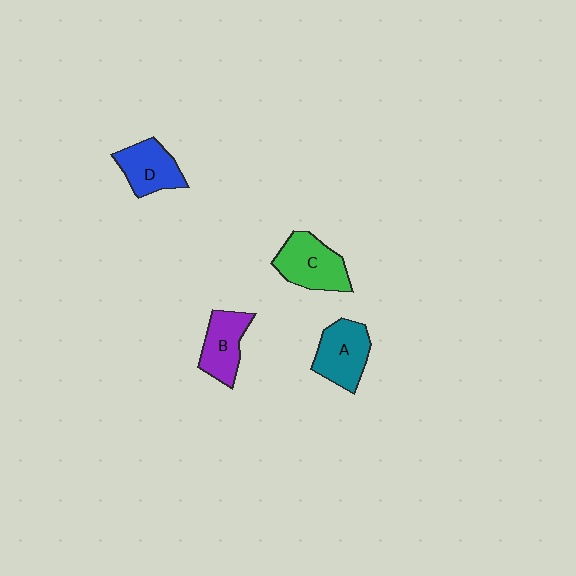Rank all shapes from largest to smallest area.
From largest to smallest: C (green), A (teal), B (purple), D (blue).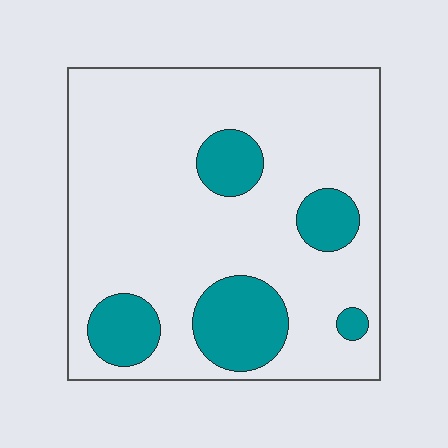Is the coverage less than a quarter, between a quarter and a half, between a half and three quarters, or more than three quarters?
Less than a quarter.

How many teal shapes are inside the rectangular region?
5.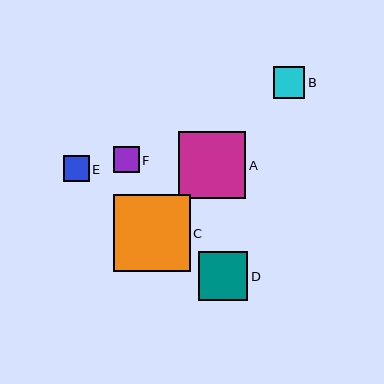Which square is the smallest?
Square F is the smallest with a size of approximately 26 pixels.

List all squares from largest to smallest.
From largest to smallest: C, A, D, B, E, F.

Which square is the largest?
Square C is the largest with a size of approximately 77 pixels.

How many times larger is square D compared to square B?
Square D is approximately 1.6 times the size of square B.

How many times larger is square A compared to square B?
Square A is approximately 2.1 times the size of square B.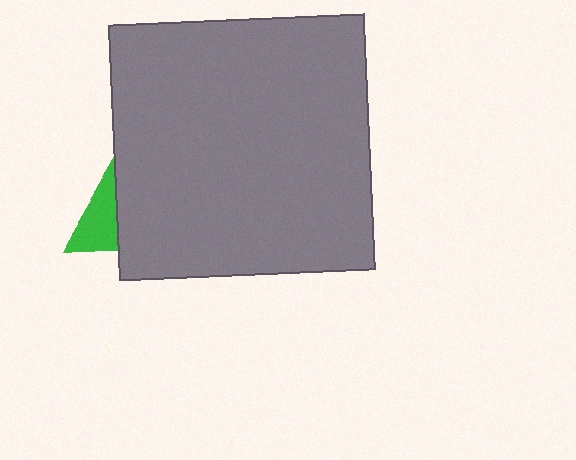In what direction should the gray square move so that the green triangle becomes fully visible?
The gray square should move right. That is the shortest direction to clear the overlap and leave the green triangle fully visible.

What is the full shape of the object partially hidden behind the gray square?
The partially hidden object is a green triangle.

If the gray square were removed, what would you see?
You would see the complete green triangle.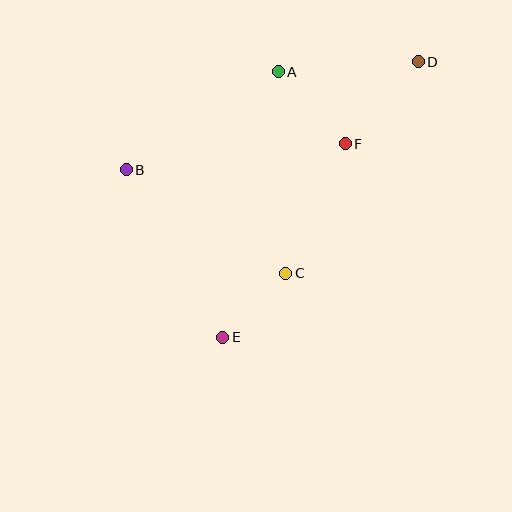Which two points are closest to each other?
Points C and E are closest to each other.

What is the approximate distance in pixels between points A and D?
The distance between A and D is approximately 140 pixels.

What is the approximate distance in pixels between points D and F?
The distance between D and F is approximately 110 pixels.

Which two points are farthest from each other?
Points D and E are farthest from each other.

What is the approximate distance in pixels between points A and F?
The distance between A and F is approximately 98 pixels.